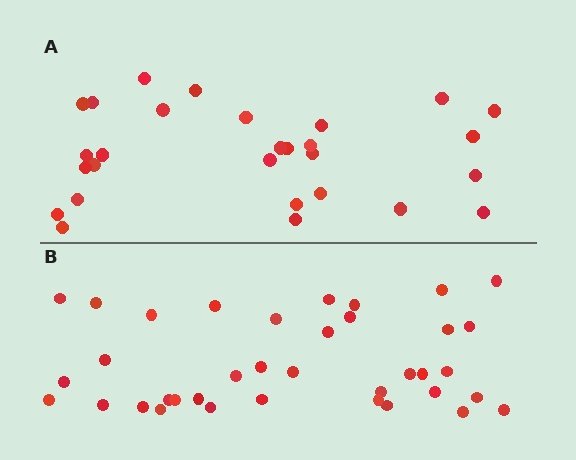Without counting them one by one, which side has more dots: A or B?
Region B (the bottom region) has more dots.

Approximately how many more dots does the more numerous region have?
Region B has roughly 8 or so more dots than region A.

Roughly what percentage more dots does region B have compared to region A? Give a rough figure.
About 30% more.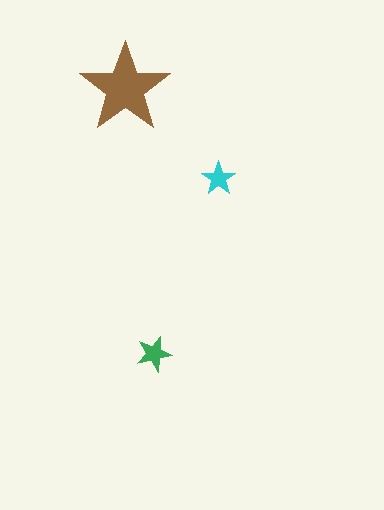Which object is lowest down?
The green star is bottommost.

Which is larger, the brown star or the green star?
The brown one.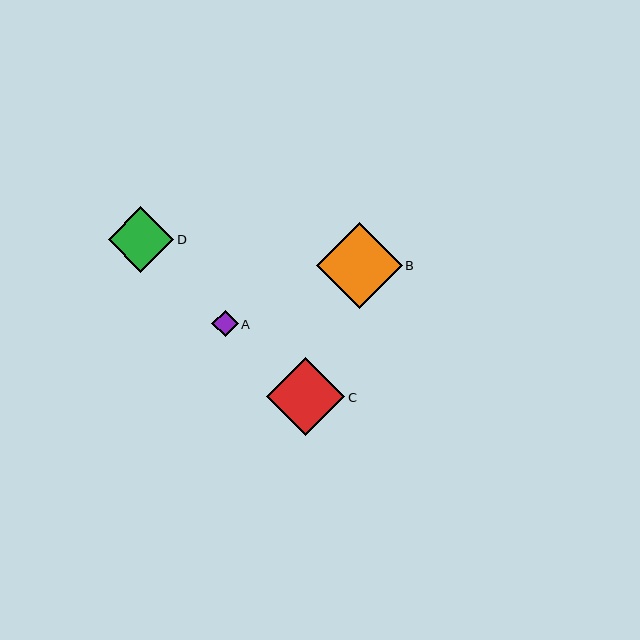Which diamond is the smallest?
Diamond A is the smallest with a size of approximately 26 pixels.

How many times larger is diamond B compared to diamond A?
Diamond B is approximately 3.3 times the size of diamond A.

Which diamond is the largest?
Diamond B is the largest with a size of approximately 86 pixels.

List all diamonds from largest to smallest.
From largest to smallest: B, C, D, A.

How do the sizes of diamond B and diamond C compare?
Diamond B and diamond C are approximately the same size.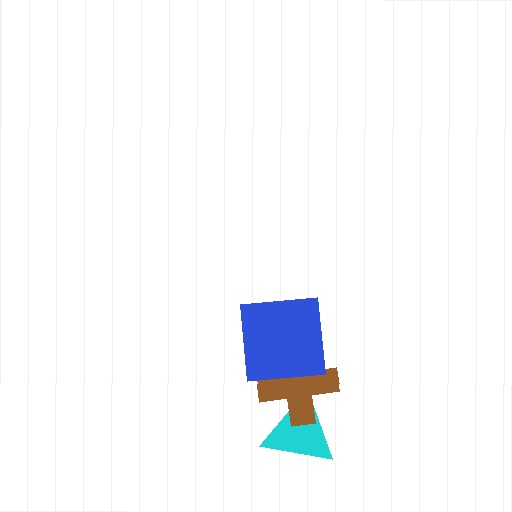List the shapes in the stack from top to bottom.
From top to bottom: the blue square, the brown cross, the cyan triangle.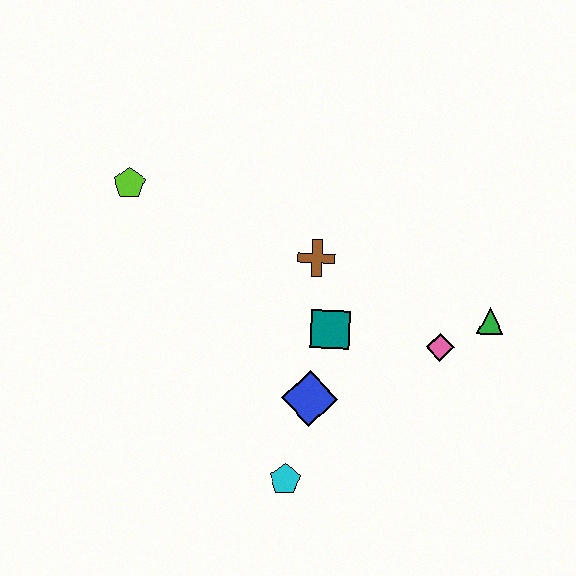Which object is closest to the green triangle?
The pink diamond is closest to the green triangle.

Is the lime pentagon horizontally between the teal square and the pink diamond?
No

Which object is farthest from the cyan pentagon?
The lime pentagon is farthest from the cyan pentagon.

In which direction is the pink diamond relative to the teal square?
The pink diamond is to the right of the teal square.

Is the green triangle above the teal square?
Yes